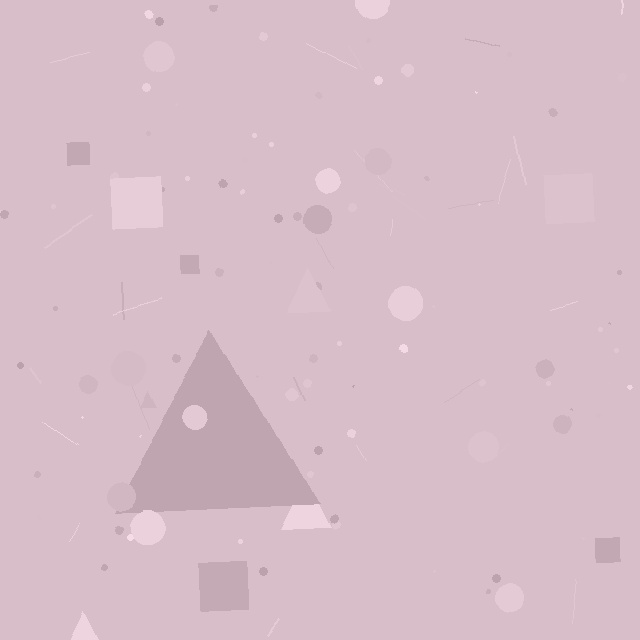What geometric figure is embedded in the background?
A triangle is embedded in the background.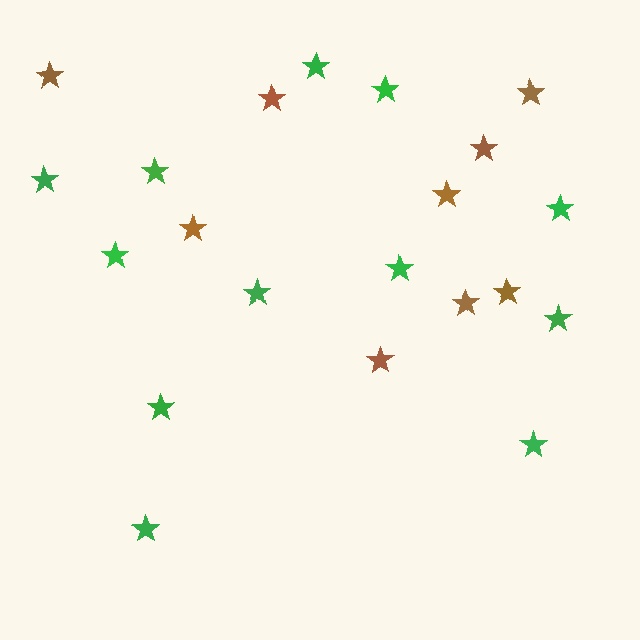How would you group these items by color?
There are 2 groups: one group of green stars (12) and one group of brown stars (9).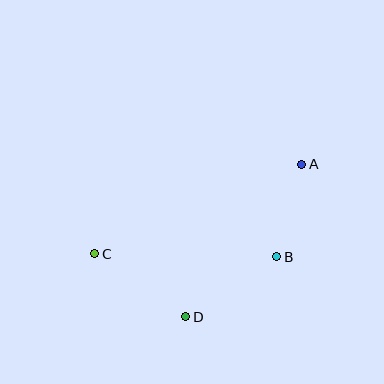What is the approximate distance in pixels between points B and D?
The distance between B and D is approximately 109 pixels.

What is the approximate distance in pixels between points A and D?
The distance between A and D is approximately 192 pixels.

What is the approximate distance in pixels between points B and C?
The distance between B and C is approximately 182 pixels.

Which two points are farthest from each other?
Points A and C are farthest from each other.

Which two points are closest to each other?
Points A and B are closest to each other.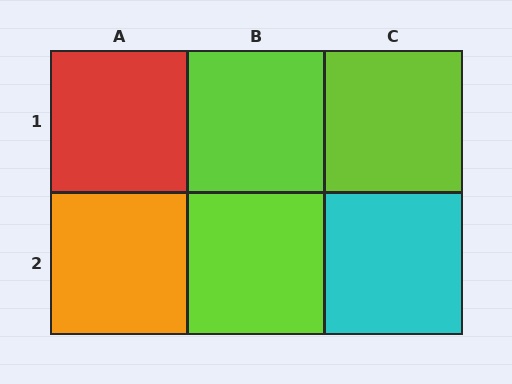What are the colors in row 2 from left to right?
Orange, lime, cyan.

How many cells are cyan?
1 cell is cyan.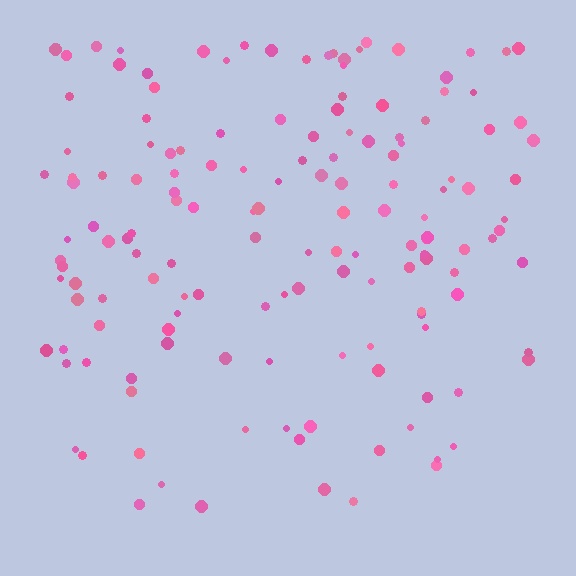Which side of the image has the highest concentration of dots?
The top.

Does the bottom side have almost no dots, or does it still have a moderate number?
Still a moderate number, just noticeably fewer than the top.